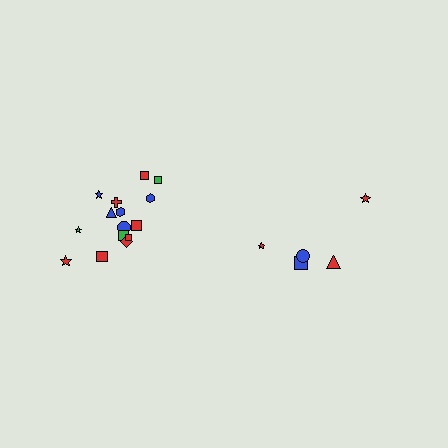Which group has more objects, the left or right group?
The left group.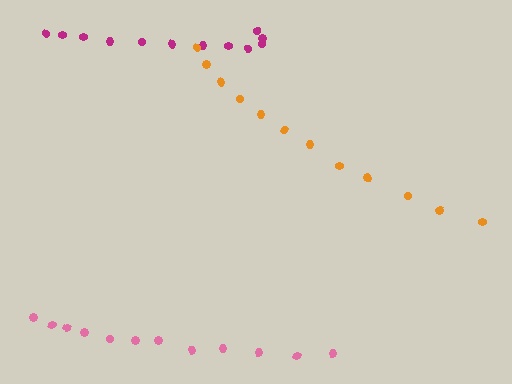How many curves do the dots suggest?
There are 3 distinct paths.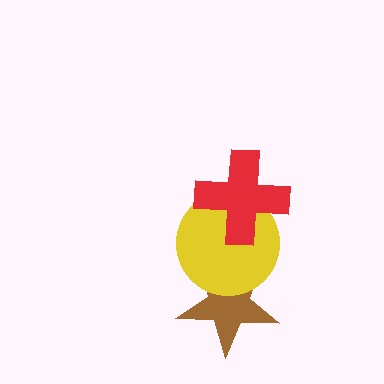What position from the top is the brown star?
The brown star is 3rd from the top.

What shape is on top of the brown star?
The yellow circle is on top of the brown star.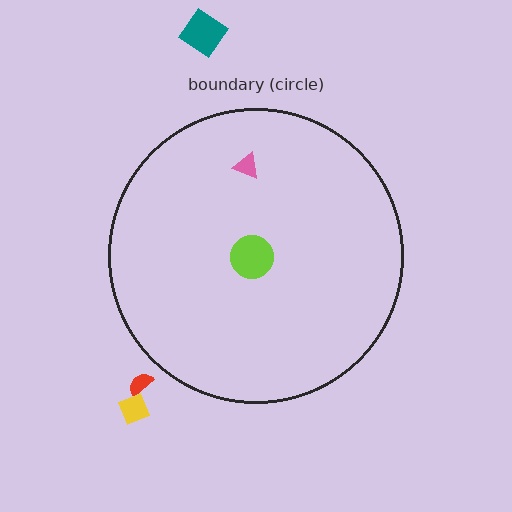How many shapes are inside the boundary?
2 inside, 3 outside.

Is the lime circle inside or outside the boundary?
Inside.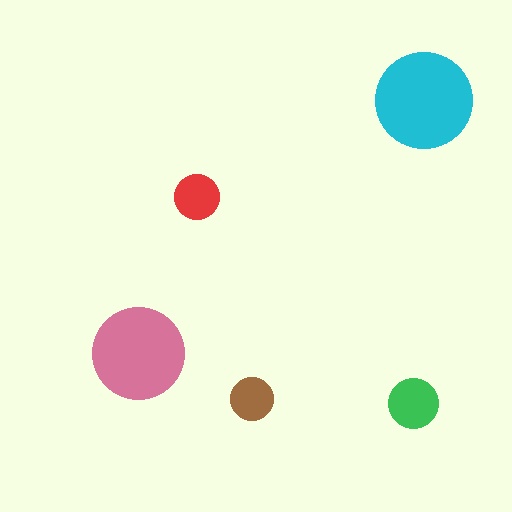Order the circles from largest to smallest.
the cyan one, the pink one, the green one, the red one, the brown one.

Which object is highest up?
The cyan circle is topmost.